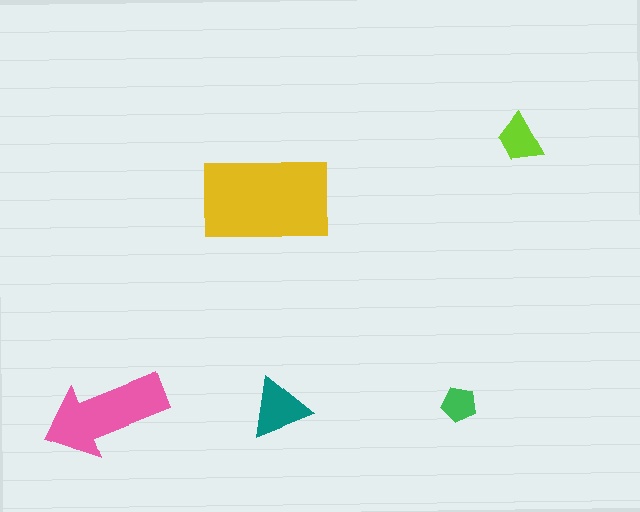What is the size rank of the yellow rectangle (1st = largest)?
1st.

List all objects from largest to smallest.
The yellow rectangle, the pink arrow, the teal triangle, the lime trapezoid, the green pentagon.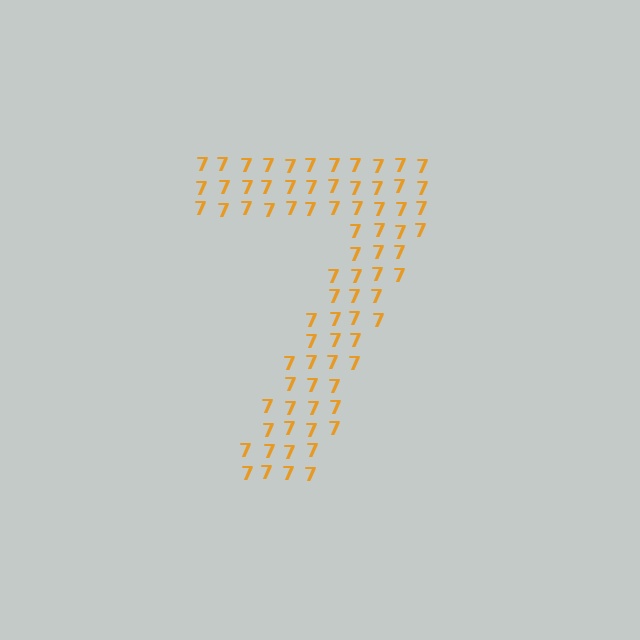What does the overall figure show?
The overall figure shows the digit 7.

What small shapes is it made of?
It is made of small digit 7's.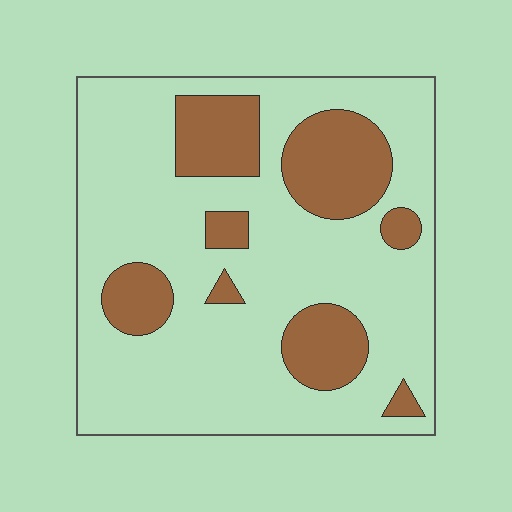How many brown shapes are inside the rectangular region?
8.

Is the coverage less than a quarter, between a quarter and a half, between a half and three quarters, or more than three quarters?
Less than a quarter.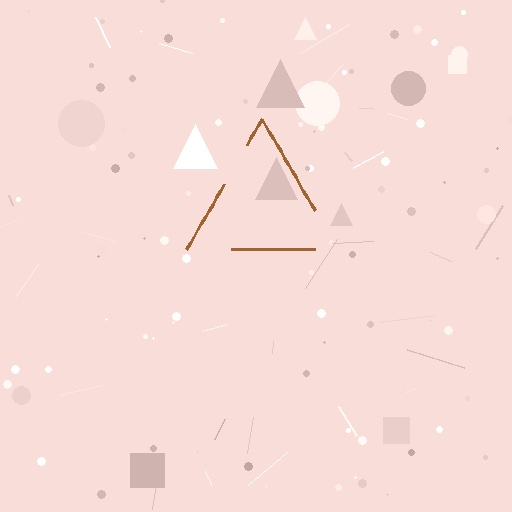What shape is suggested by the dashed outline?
The dashed outline suggests a triangle.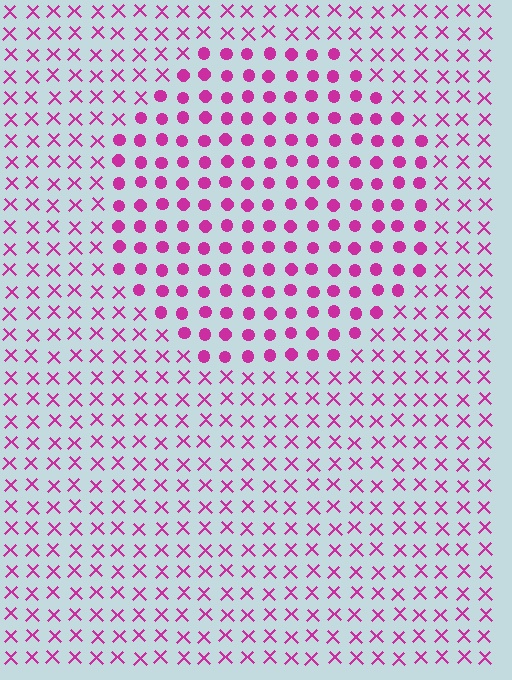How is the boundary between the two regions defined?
The boundary is defined by a change in element shape: circles inside vs. X marks outside. All elements share the same color and spacing.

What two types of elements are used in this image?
The image uses circles inside the circle region and X marks outside it.